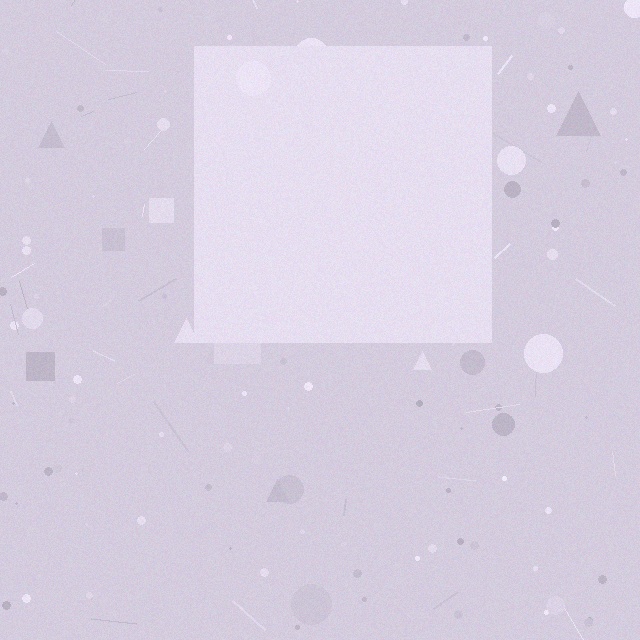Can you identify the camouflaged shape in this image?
The camouflaged shape is a square.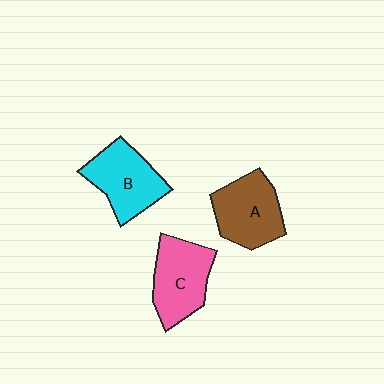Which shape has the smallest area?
Shape A (brown).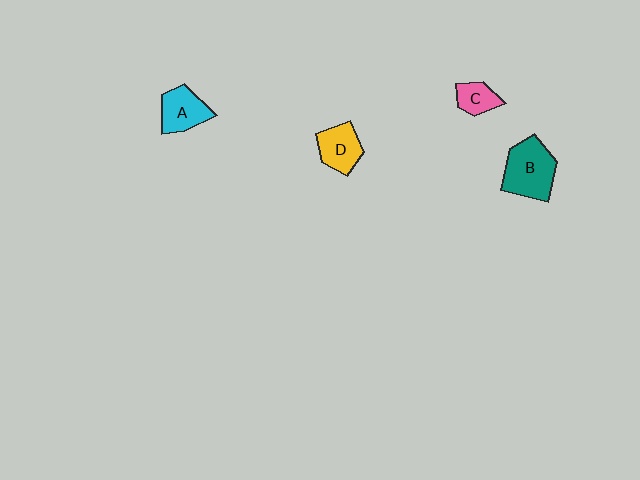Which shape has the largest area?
Shape B (teal).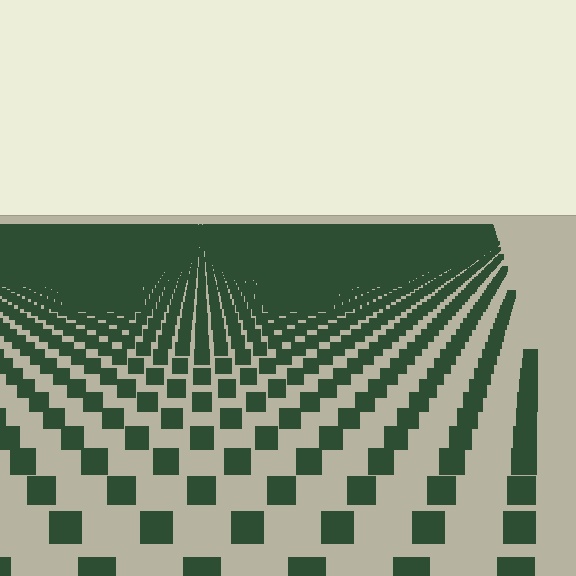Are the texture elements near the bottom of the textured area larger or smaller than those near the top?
Larger. Near the bottom, elements are closer to the viewer and appear at a bigger on-screen size.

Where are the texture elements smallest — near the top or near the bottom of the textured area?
Near the top.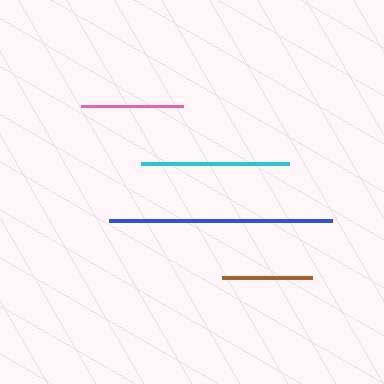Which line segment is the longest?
The blue line is the longest at approximately 223 pixels.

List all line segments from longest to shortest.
From longest to shortest: blue, cyan, pink, brown.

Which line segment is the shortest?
The brown line is the shortest at approximately 89 pixels.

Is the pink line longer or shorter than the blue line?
The blue line is longer than the pink line.